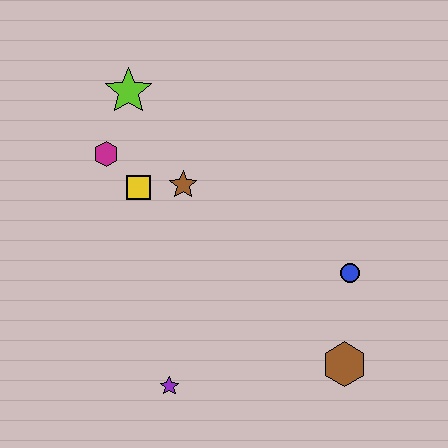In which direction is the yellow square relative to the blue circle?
The yellow square is to the left of the blue circle.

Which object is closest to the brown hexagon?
The blue circle is closest to the brown hexagon.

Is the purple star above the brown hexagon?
No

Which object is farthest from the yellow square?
The brown hexagon is farthest from the yellow square.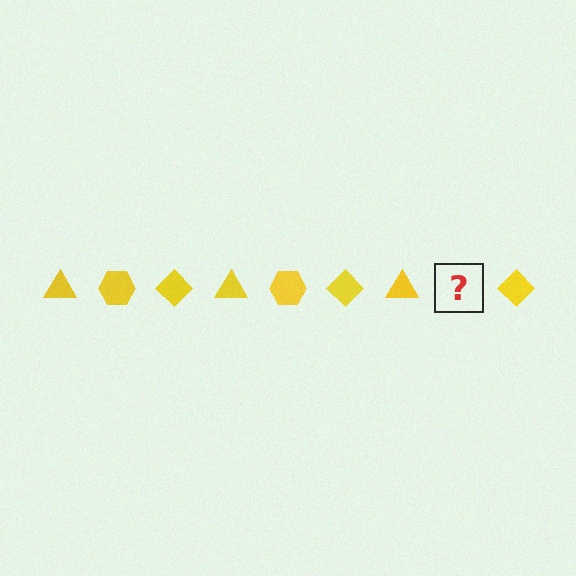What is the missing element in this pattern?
The missing element is a yellow hexagon.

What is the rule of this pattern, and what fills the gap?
The rule is that the pattern cycles through triangle, hexagon, diamond shapes in yellow. The gap should be filled with a yellow hexagon.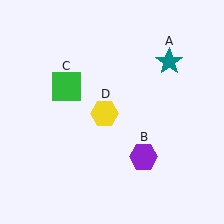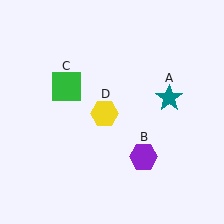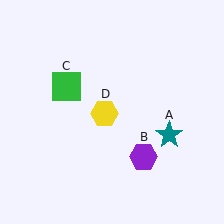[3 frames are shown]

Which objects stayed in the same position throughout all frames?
Purple hexagon (object B) and green square (object C) and yellow hexagon (object D) remained stationary.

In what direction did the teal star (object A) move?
The teal star (object A) moved down.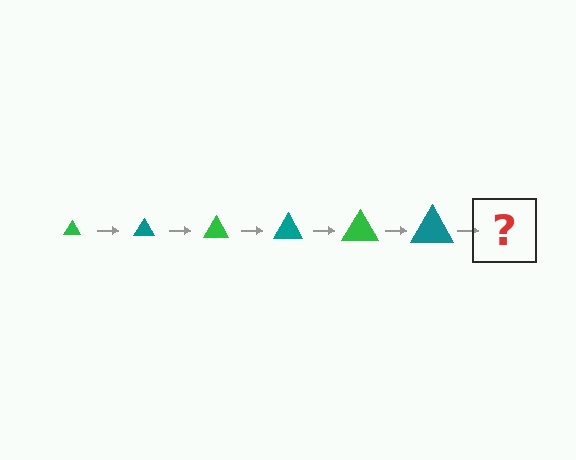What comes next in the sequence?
The next element should be a green triangle, larger than the previous one.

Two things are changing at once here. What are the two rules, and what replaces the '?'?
The two rules are that the triangle grows larger each step and the color cycles through green and teal. The '?' should be a green triangle, larger than the previous one.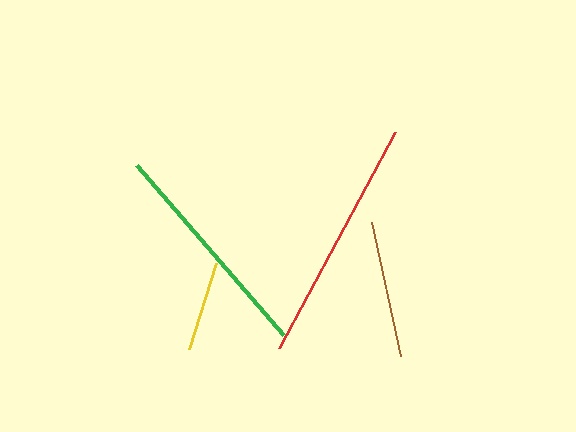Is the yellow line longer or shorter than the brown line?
The brown line is longer than the yellow line.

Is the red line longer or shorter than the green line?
The red line is longer than the green line.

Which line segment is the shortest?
The yellow line is the shortest at approximately 90 pixels.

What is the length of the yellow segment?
The yellow segment is approximately 90 pixels long.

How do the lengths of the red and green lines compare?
The red and green lines are approximately the same length.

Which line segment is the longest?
The red line is the longest at approximately 245 pixels.